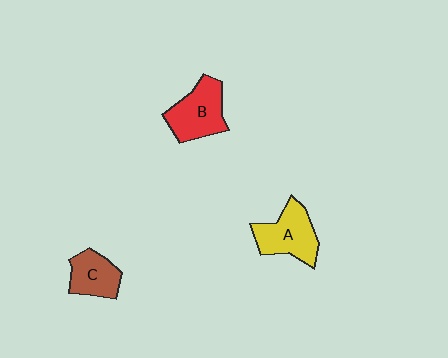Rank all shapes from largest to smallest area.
From largest to smallest: B (red), A (yellow), C (brown).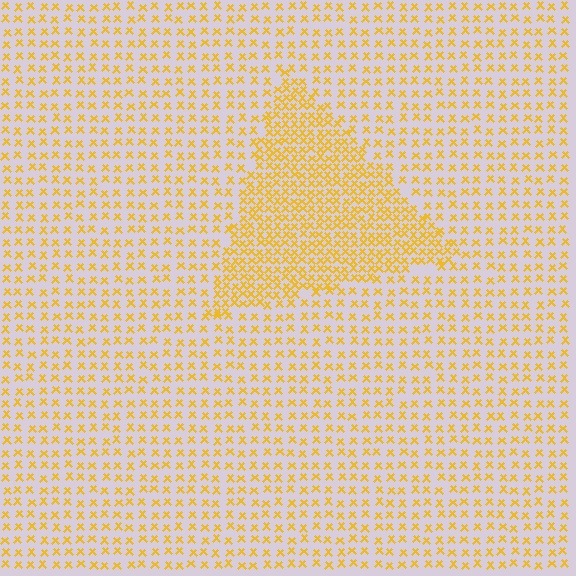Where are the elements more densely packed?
The elements are more densely packed inside the triangle boundary.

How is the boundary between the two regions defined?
The boundary is defined by a change in element density (approximately 2.1x ratio). All elements are the same color, size, and shape.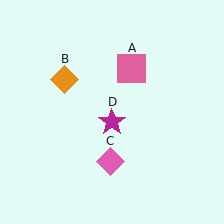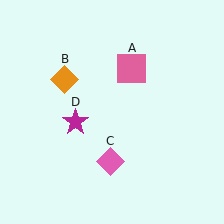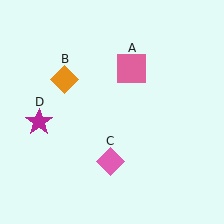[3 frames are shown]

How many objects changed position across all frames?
1 object changed position: magenta star (object D).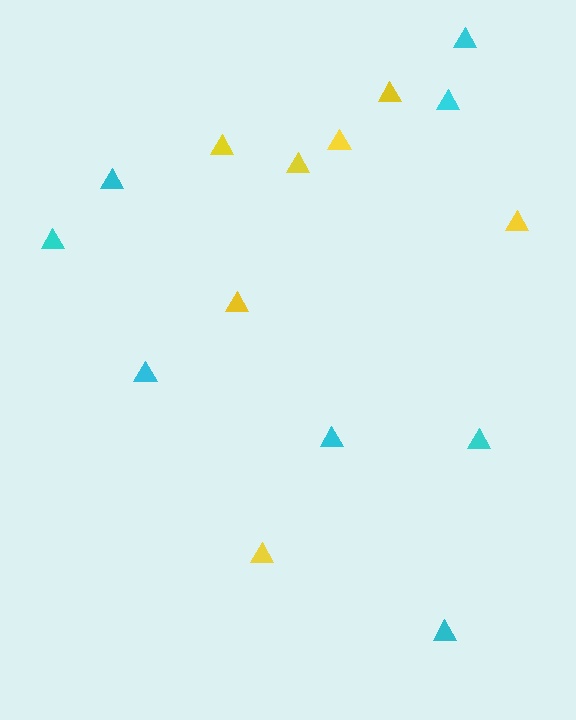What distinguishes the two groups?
There are 2 groups: one group of cyan triangles (8) and one group of yellow triangles (7).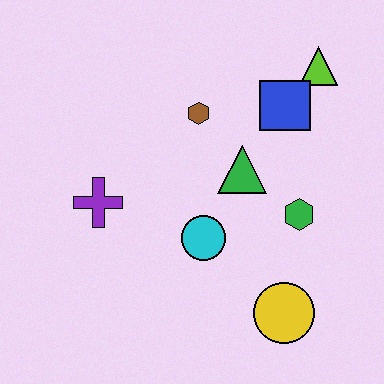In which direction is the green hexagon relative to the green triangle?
The green hexagon is to the right of the green triangle.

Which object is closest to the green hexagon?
The green triangle is closest to the green hexagon.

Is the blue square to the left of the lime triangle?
Yes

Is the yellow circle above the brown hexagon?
No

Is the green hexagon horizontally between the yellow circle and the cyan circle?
No